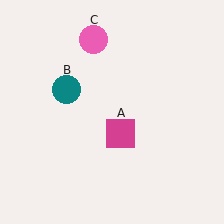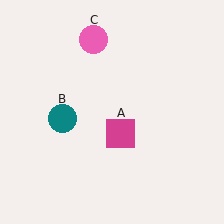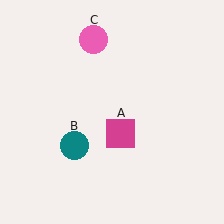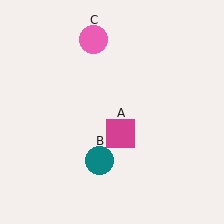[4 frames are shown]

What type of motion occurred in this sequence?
The teal circle (object B) rotated counterclockwise around the center of the scene.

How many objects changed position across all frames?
1 object changed position: teal circle (object B).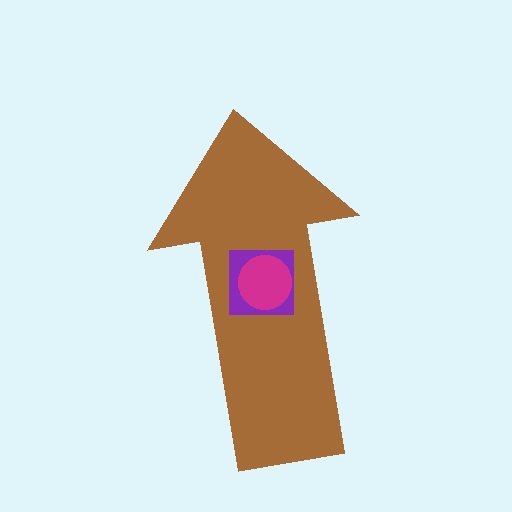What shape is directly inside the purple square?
The magenta circle.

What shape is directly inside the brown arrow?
The purple square.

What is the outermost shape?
The brown arrow.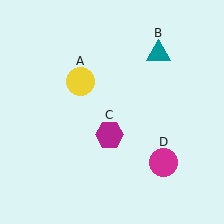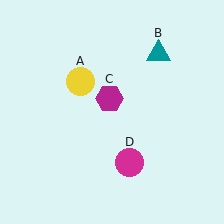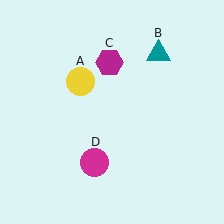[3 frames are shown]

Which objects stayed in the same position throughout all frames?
Yellow circle (object A) and teal triangle (object B) remained stationary.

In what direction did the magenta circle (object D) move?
The magenta circle (object D) moved left.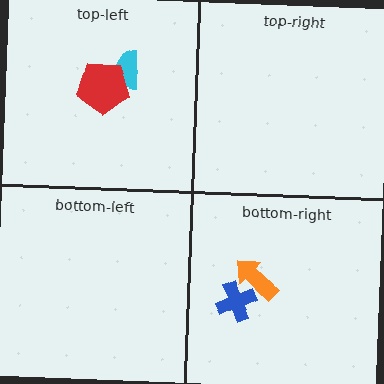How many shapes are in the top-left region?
2.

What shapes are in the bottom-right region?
The blue cross, the orange arrow.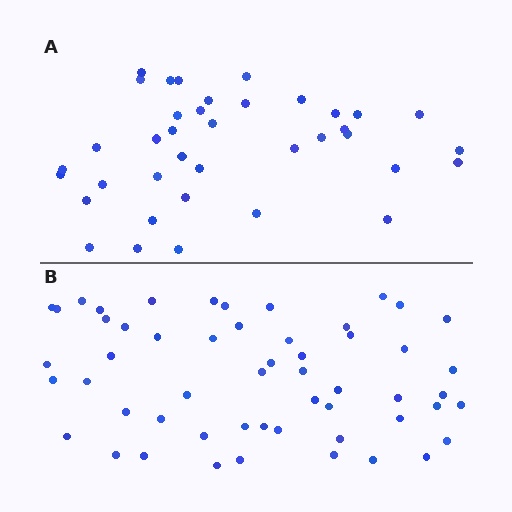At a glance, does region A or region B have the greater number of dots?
Region B (the bottom region) has more dots.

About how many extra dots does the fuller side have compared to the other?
Region B has approximately 15 more dots than region A.